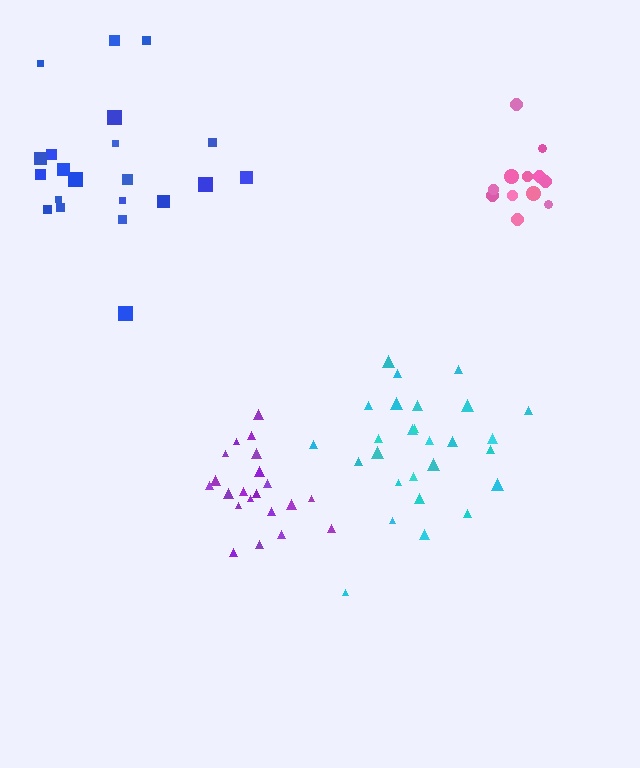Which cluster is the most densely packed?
Pink.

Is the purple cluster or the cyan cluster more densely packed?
Purple.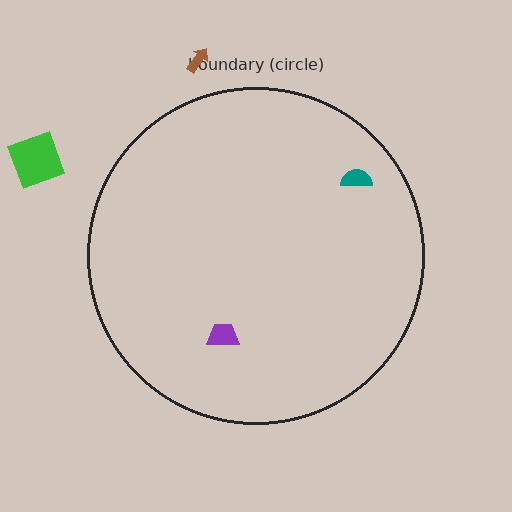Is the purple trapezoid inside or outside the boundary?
Inside.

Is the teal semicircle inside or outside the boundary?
Inside.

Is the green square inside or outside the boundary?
Outside.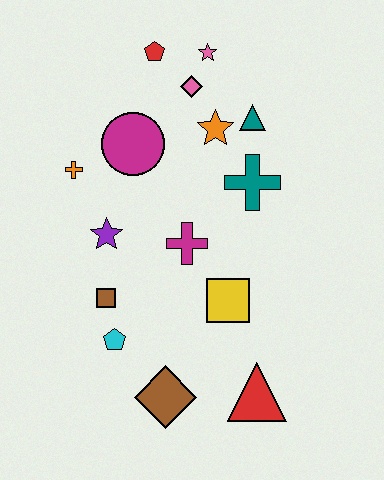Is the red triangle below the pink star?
Yes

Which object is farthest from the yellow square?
The red pentagon is farthest from the yellow square.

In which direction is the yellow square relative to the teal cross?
The yellow square is below the teal cross.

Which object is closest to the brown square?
The cyan pentagon is closest to the brown square.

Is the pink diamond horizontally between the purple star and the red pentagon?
No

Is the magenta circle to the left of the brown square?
No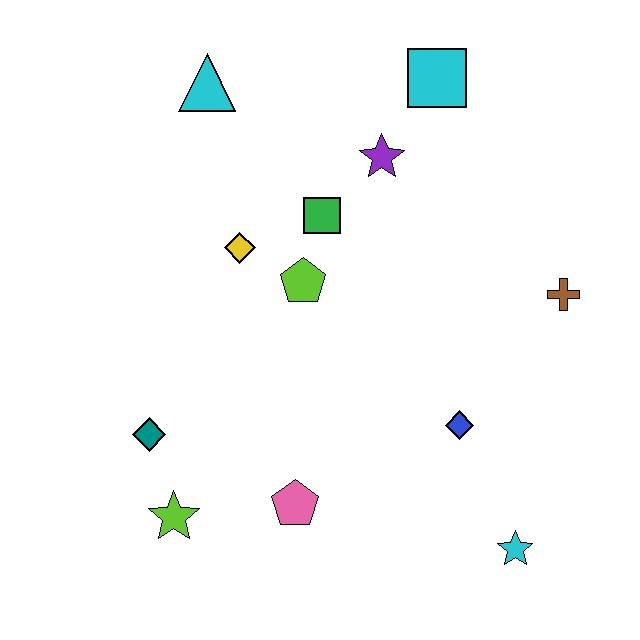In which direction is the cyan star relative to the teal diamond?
The cyan star is to the right of the teal diamond.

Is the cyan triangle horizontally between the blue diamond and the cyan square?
No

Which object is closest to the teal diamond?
The lime star is closest to the teal diamond.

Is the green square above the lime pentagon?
Yes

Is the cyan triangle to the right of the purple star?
No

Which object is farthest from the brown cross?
The lime star is farthest from the brown cross.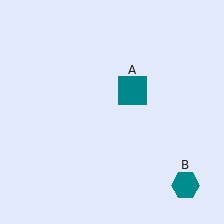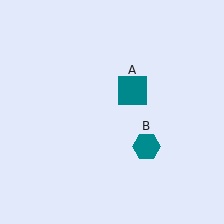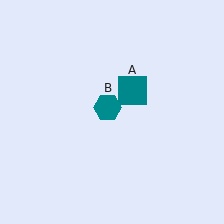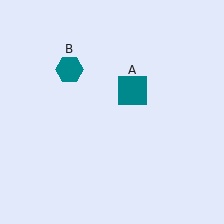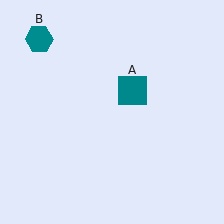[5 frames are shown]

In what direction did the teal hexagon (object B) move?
The teal hexagon (object B) moved up and to the left.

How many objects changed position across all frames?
1 object changed position: teal hexagon (object B).